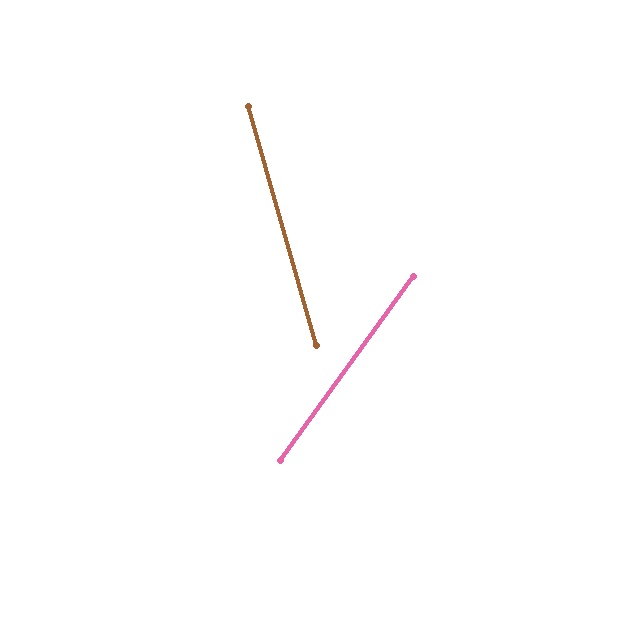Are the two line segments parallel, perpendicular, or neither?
Neither parallel nor perpendicular — they differ by about 52°.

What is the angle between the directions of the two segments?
Approximately 52 degrees.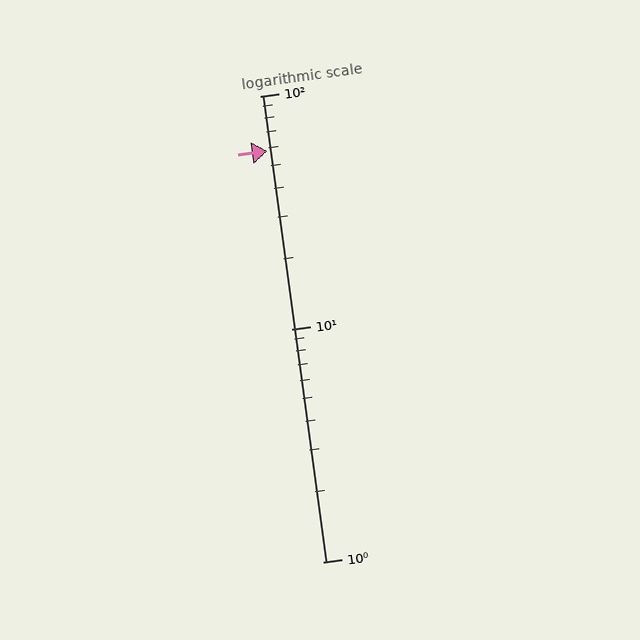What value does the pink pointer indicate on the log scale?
The pointer indicates approximately 58.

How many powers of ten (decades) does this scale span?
The scale spans 2 decades, from 1 to 100.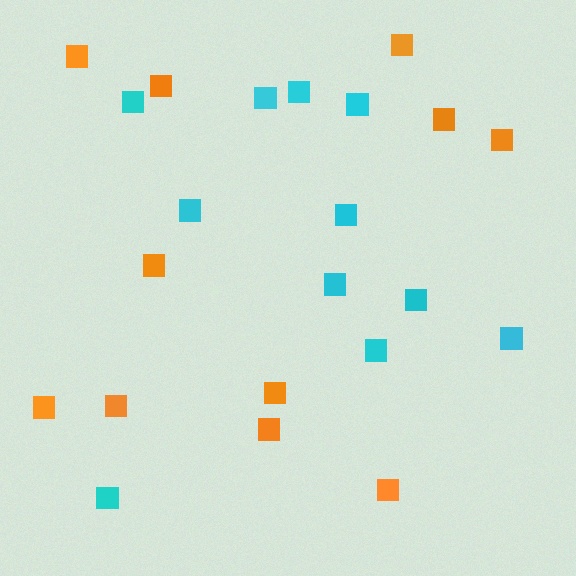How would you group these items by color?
There are 2 groups: one group of cyan squares (11) and one group of orange squares (11).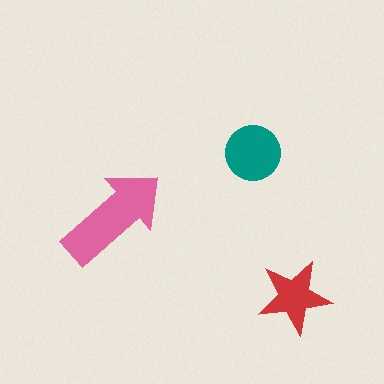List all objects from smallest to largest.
The red star, the teal circle, the pink arrow.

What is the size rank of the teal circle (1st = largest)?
2nd.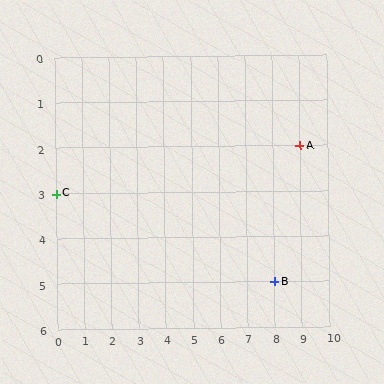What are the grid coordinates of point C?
Point C is at grid coordinates (0, 3).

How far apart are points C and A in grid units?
Points C and A are 9 columns and 1 row apart (about 9.1 grid units diagonally).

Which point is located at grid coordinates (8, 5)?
Point B is at (8, 5).